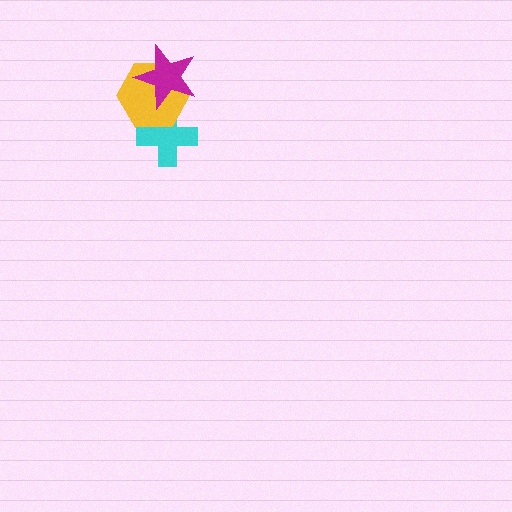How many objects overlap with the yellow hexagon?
2 objects overlap with the yellow hexagon.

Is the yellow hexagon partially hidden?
Yes, it is partially covered by another shape.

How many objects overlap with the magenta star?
1 object overlaps with the magenta star.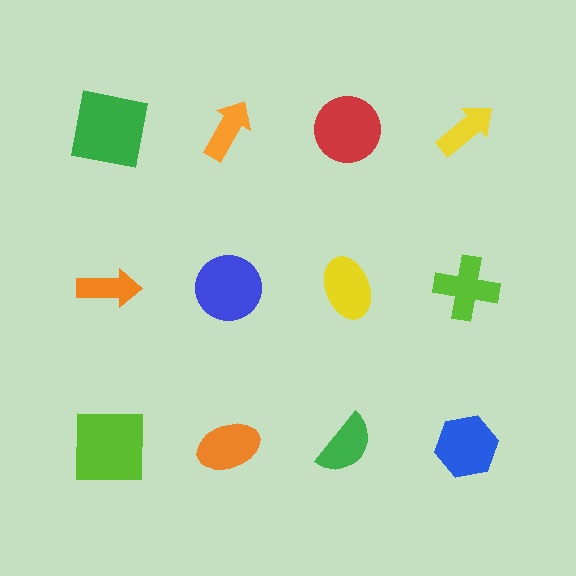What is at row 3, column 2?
An orange ellipse.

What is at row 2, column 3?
A yellow ellipse.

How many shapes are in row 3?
4 shapes.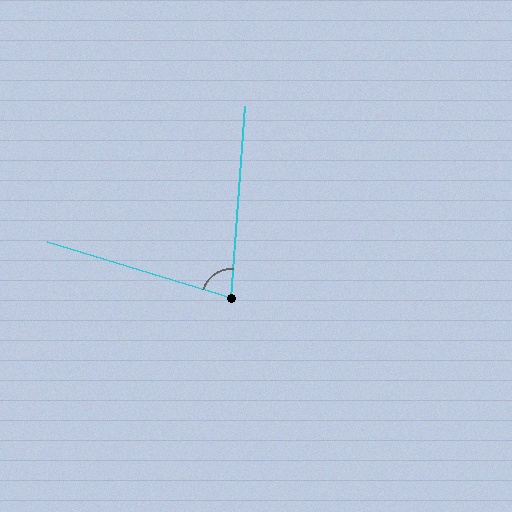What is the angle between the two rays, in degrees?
Approximately 77 degrees.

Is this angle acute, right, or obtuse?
It is acute.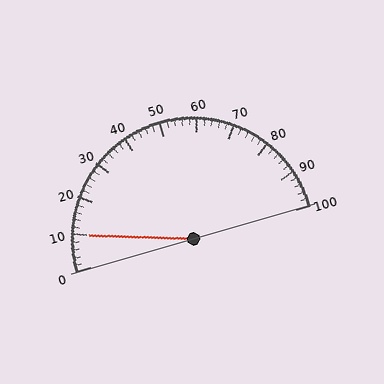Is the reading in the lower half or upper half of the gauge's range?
The reading is in the lower half of the range (0 to 100).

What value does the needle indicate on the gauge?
The needle indicates approximately 10.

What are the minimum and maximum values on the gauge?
The gauge ranges from 0 to 100.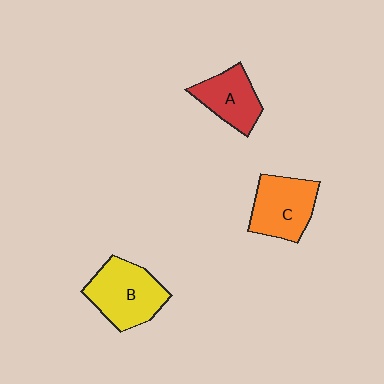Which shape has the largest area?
Shape B (yellow).